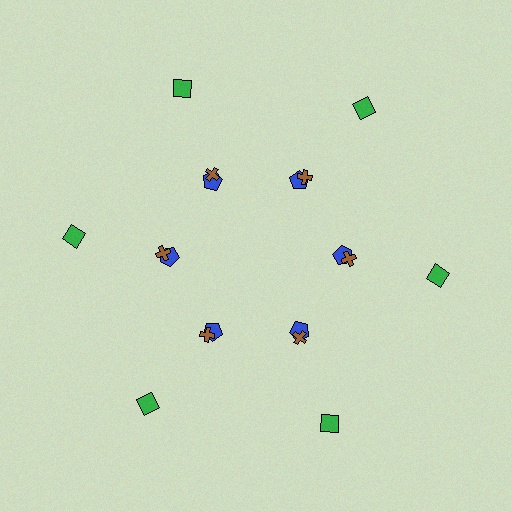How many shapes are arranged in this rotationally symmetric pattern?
There are 18 shapes, arranged in 6 groups of 3.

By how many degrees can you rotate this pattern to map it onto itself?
The pattern maps onto itself every 60 degrees of rotation.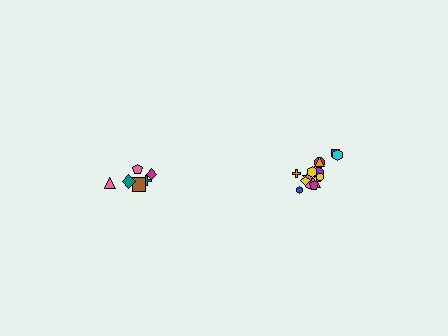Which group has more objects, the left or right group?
The right group.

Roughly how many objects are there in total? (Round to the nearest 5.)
Roughly 20 objects in total.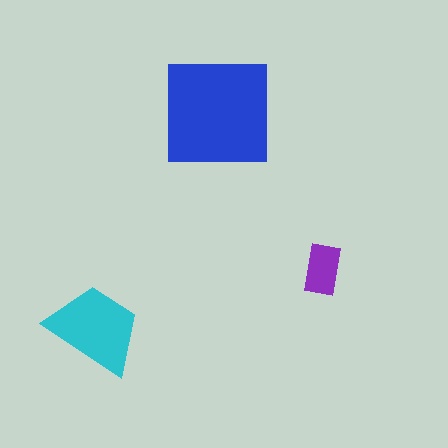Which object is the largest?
The blue square.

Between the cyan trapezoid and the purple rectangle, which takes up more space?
The cyan trapezoid.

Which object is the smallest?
The purple rectangle.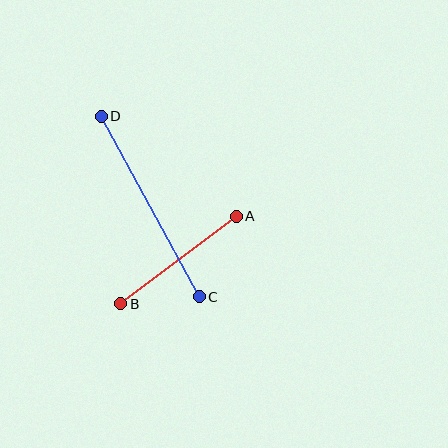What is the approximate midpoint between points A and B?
The midpoint is at approximately (178, 260) pixels.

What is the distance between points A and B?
The distance is approximately 145 pixels.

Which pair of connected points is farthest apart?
Points C and D are farthest apart.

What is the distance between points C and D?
The distance is approximately 205 pixels.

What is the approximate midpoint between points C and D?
The midpoint is at approximately (150, 206) pixels.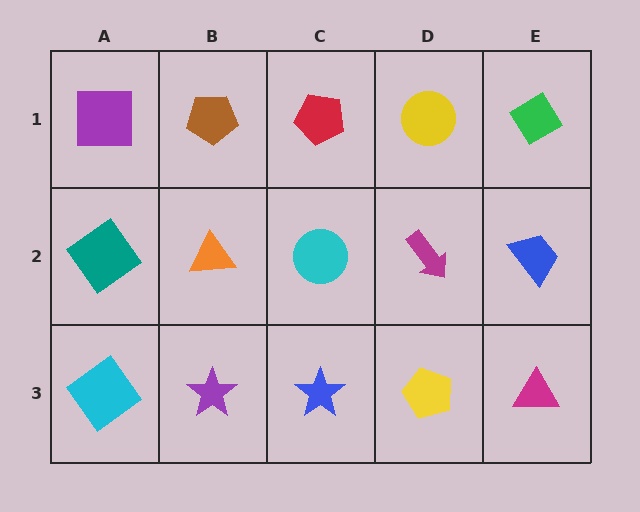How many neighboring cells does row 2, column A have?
3.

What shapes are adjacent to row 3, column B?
An orange triangle (row 2, column B), a cyan diamond (row 3, column A), a blue star (row 3, column C).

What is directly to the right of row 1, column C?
A yellow circle.